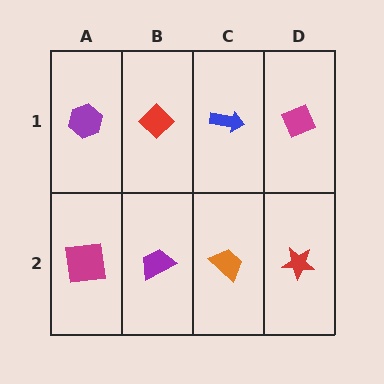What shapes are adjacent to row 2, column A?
A purple hexagon (row 1, column A), a purple trapezoid (row 2, column B).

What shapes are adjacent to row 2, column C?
A blue arrow (row 1, column C), a purple trapezoid (row 2, column B), a red star (row 2, column D).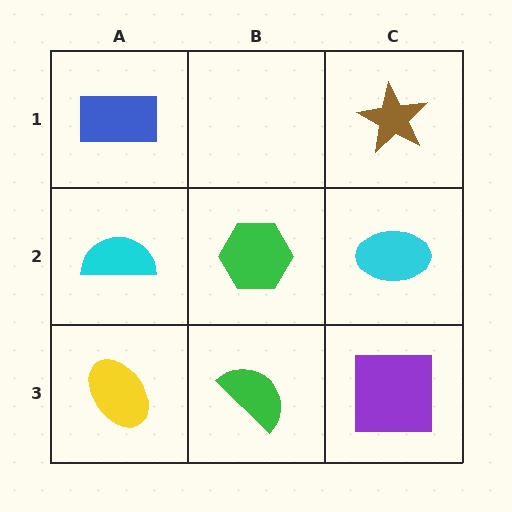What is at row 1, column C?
A brown star.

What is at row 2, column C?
A cyan ellipse.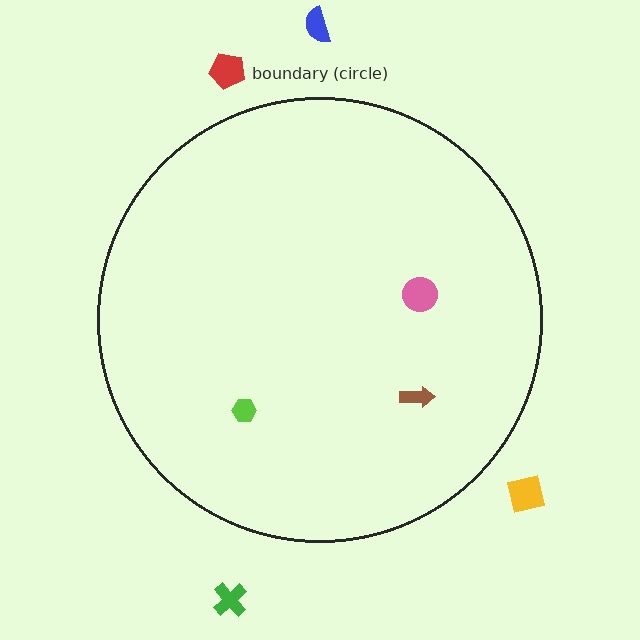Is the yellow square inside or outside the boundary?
Outside.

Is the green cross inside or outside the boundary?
Outside.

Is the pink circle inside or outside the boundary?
Inside.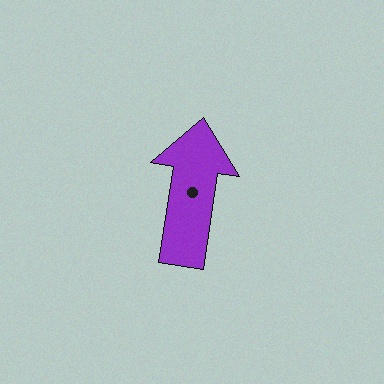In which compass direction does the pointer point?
North.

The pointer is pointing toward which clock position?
Roughly 12 o'clock.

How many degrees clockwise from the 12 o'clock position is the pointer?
Approximately 9 degrees.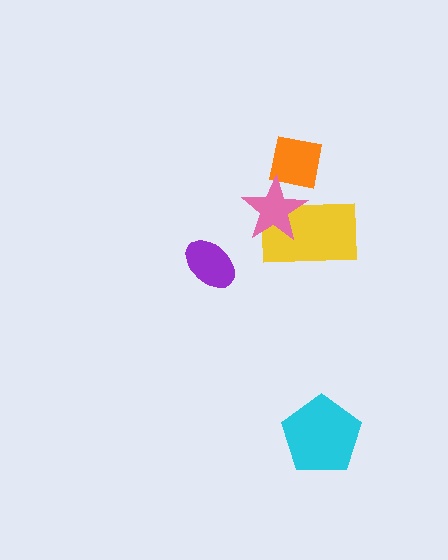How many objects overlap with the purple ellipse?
0 objects overlap with the purple ellipse.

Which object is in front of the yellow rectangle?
The pink star is in front of the yellow rectangle.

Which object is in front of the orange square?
The pink star is in front of the orange square.